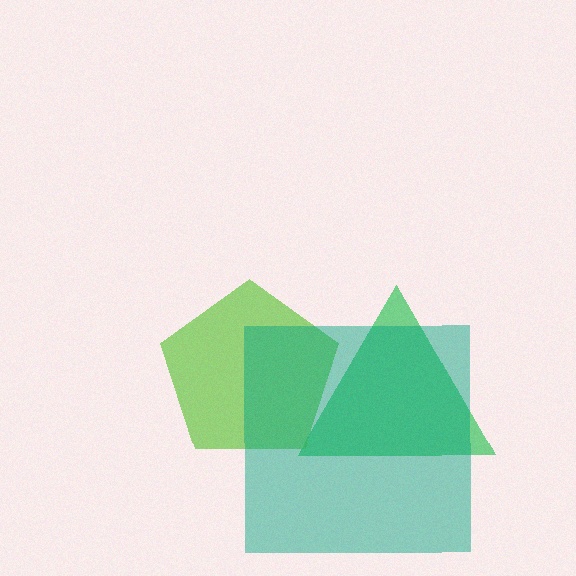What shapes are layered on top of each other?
The layered shapes are: a green triangle, a lime pentagon, a teal square.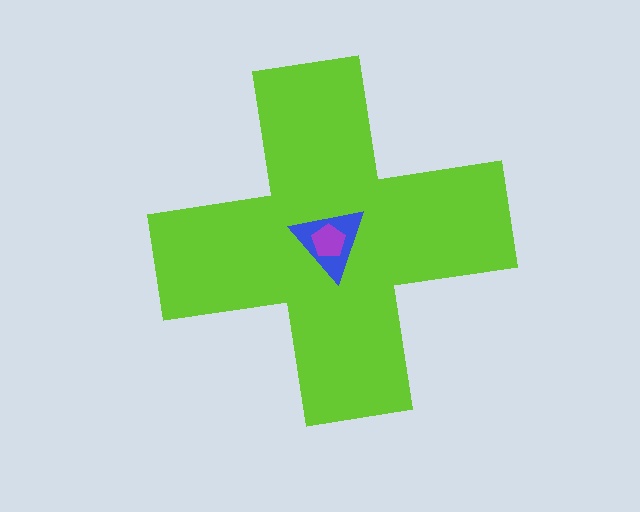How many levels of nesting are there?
3.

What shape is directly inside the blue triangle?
The purple pentagon.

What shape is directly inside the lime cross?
The blue triangle.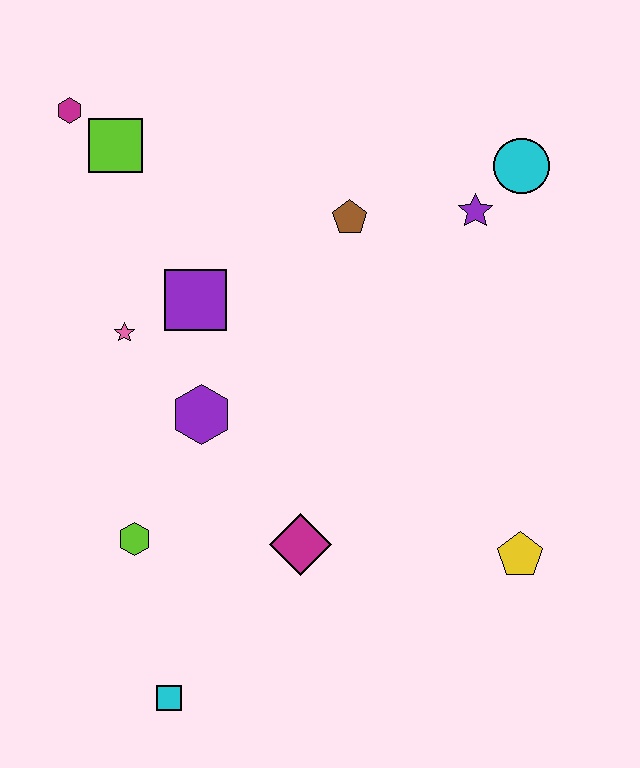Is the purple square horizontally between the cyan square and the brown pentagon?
Yes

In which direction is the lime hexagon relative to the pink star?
The lime hexagon is below the pink star.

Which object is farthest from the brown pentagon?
The cyan square is farthest from the brown pentagon.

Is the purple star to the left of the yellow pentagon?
Yes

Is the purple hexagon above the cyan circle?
No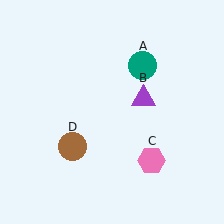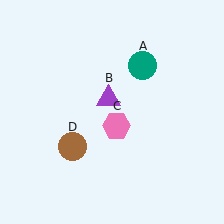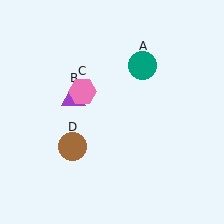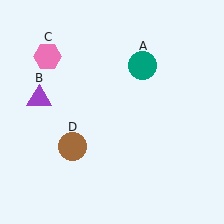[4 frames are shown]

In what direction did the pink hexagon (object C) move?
The pink hexagon (object C) moved up and to the left.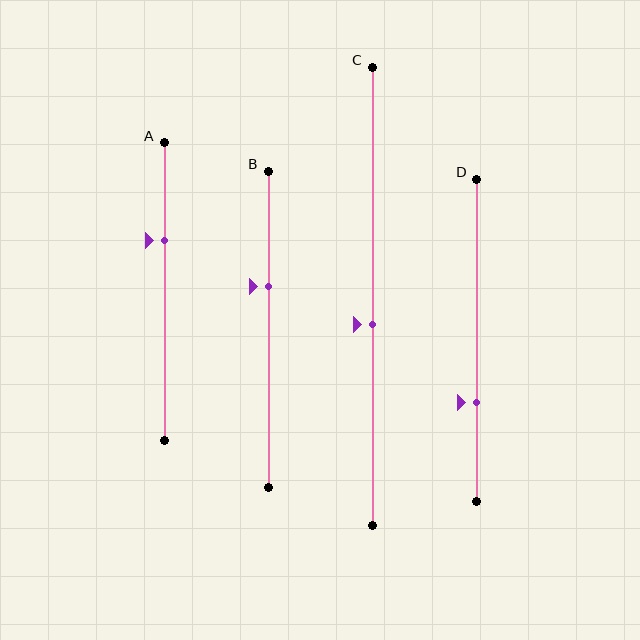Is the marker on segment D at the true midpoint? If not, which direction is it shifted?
No, the marker on segment D is shifted downward by about 19% of the segment length.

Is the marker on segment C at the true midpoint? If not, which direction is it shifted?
No, the marker on segment C is shifted downward by about 6% of the segment length.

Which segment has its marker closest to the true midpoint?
Segment C has its marker closest to the true midpoint.